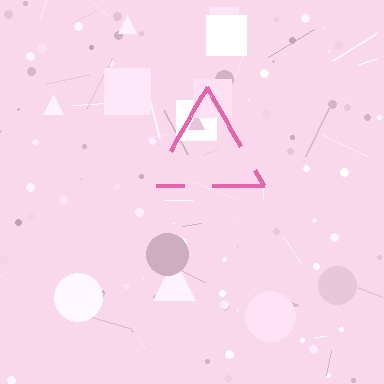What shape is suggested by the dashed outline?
The dashed outline suggests a triangle.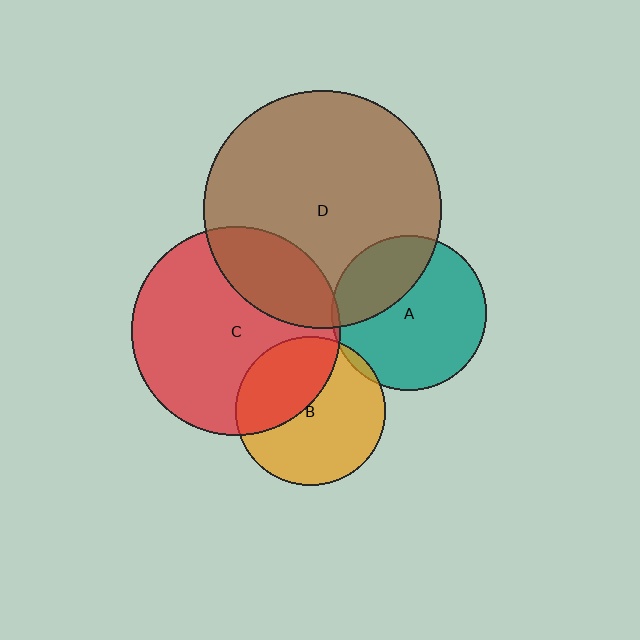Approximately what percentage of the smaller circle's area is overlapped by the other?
Approximately 5%.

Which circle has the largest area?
Circle D (brown).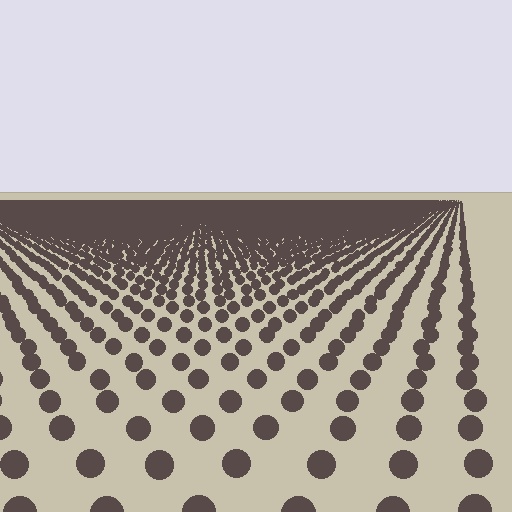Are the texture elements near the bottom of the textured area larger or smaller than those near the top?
Larger. Near the bottom, elements are closer to the viewer and appear at a bigger on-screen size.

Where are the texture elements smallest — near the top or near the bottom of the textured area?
Near the top.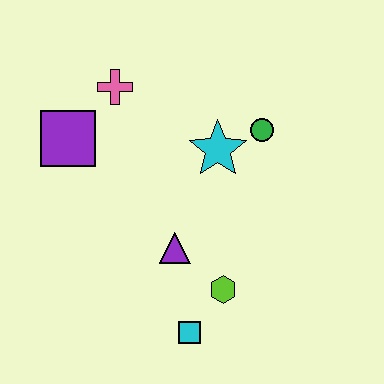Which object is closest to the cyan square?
The lime hexagon is closest to the cyan square.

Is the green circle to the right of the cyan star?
Yes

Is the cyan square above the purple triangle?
No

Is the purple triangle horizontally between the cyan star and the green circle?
No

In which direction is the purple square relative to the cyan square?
The purple square is above the cyan square.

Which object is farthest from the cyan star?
The cyan square is farthest from the cyan star.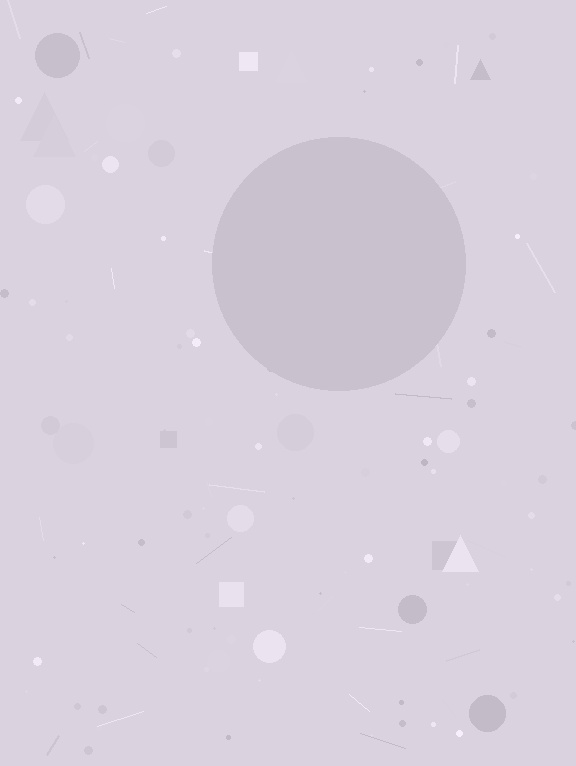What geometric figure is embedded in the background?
A circle is embedded in the background.